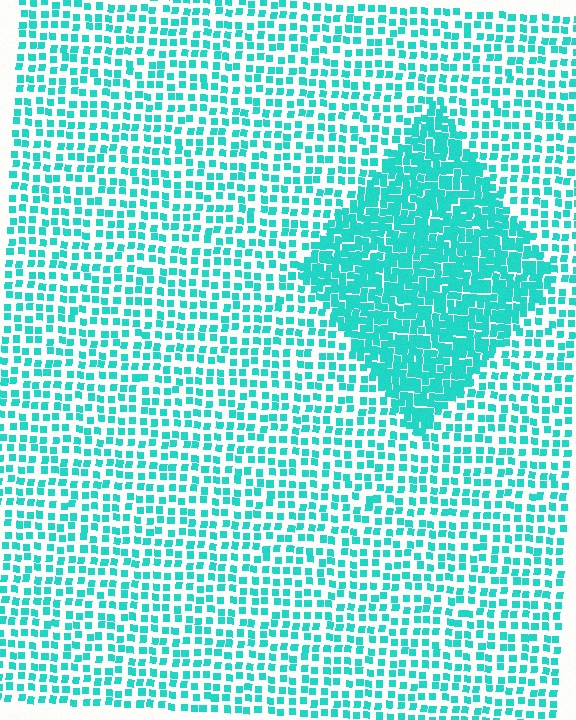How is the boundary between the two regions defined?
The boundary is defined by a change in element density (approximately 2.2x ratio). All elements are the same color, size, and shape.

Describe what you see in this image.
The image contains small cyan elements arranged at two different densities. A diamond-shaped region is visible where the elements are more densely packed than the surrounding area.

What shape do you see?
I see a diamond.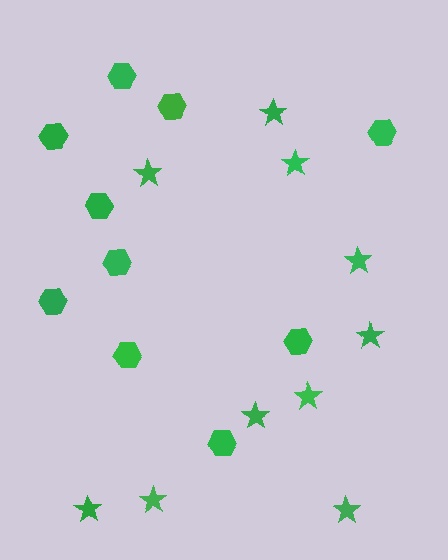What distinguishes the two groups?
There are 2 groups: one group of hexagons (10) and one group of stars (10).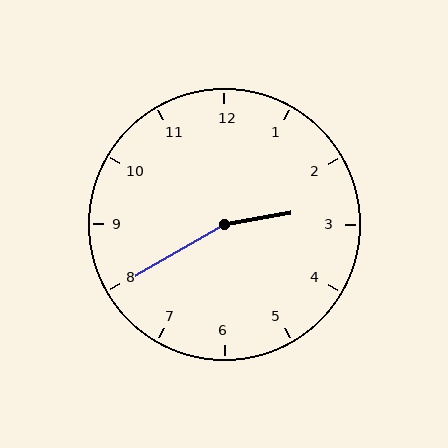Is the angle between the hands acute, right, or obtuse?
It is obtuse.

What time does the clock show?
2:40.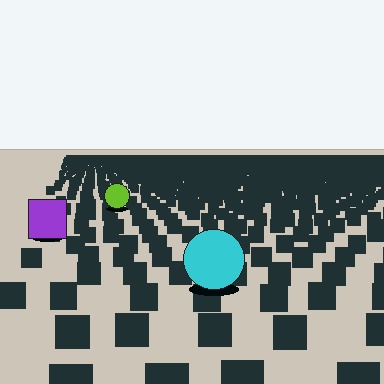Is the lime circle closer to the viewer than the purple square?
No. The purple square is closer — you can tell from the texture gradient: the ground texture is coarser near it.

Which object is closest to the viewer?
The cyan circle is closest. The texture marks near it are larger and more spread out.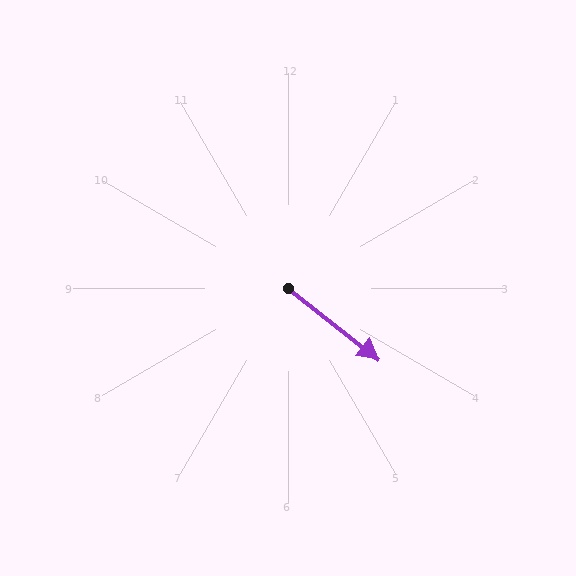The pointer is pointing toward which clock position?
Roughly 4 o'clock.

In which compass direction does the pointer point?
Southeast.